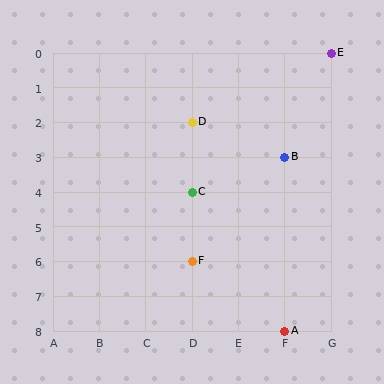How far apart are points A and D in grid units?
Points A and D are 2 columns and 6 rows apart (about 6.3 grid units diagonally).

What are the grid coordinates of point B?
Point B is at grid coordinates (F, 3).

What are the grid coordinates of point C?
Point C is at grid coordinates (D, 4).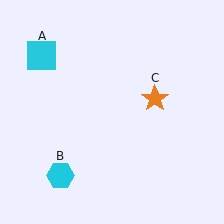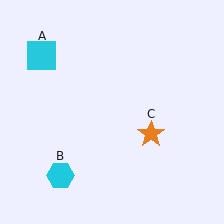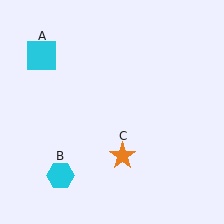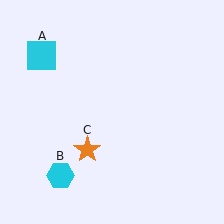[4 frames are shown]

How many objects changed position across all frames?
1 object changed position: orange star (object C).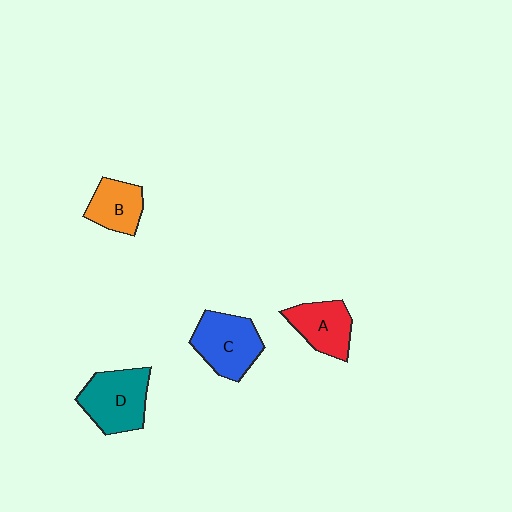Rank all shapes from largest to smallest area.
From largest to smallest: D (teal), C (blue), A (red), B (orange).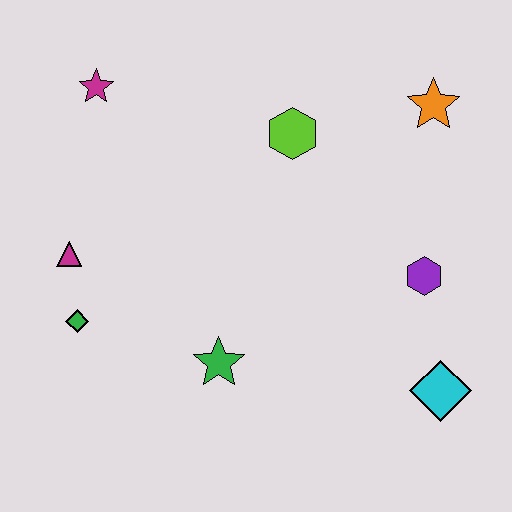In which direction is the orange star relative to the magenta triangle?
The orange star is to the right of the magenta triangle.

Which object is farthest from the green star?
The orange star is farthest from the green star.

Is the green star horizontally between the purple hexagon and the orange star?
No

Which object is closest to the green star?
The green diamond is closest to the green star.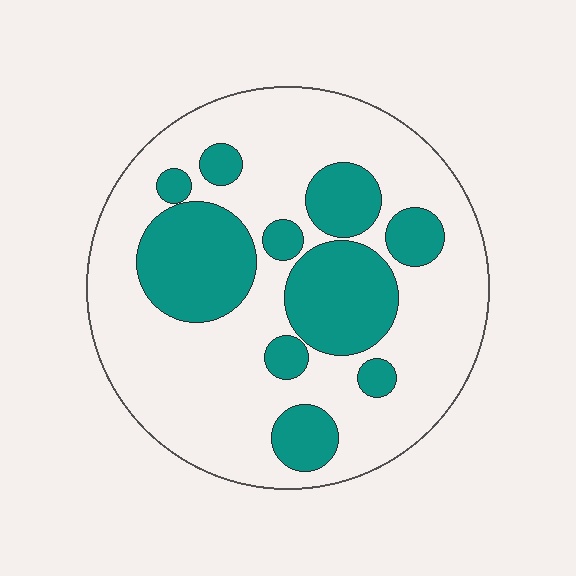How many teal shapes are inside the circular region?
10.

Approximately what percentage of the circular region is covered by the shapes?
Approximately 30%.